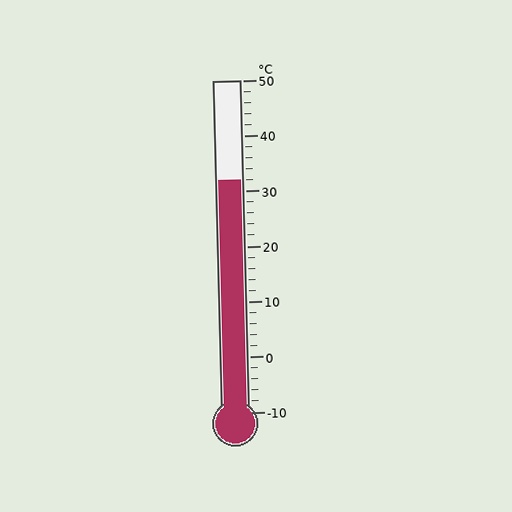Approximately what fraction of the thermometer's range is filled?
The thermometer is filled to approximately 70% of its range.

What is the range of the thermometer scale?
The thermometer scale ranges from -10°C to 50°C.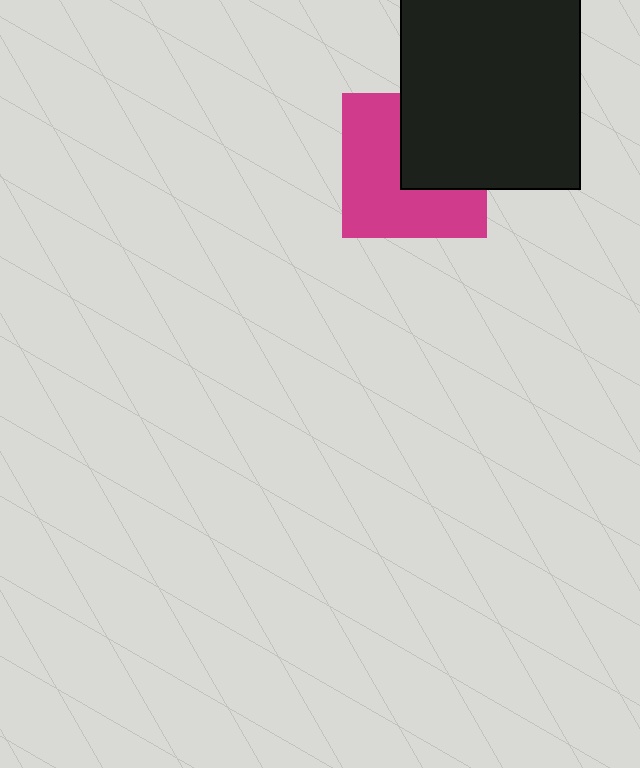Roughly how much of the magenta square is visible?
About half of it is visible (roughly 60%).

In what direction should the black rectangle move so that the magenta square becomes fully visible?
The black rectangle should move toward the upper-right. That is the shortest direction to clear the overlap and leave the magenta square fully visible.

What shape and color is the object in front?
The object in front is a black rectangle.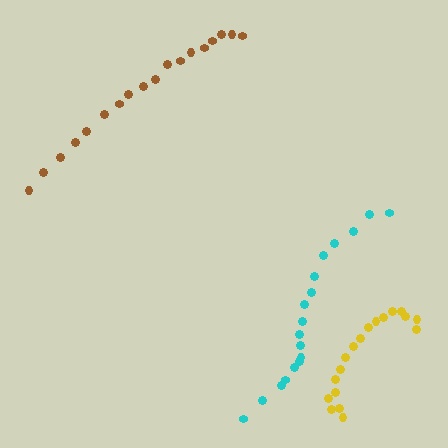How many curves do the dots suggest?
There are 3 distinct paths.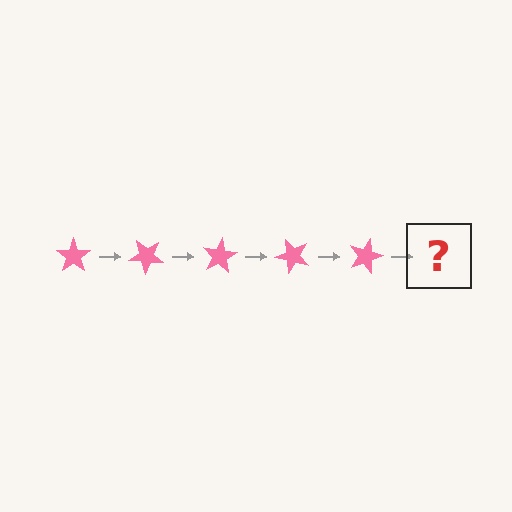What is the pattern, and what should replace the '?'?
The pattern is that the star rotates 40 degrees each step. The '?' should be a pink star rotated 200 degrees.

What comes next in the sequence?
The next element should be a pink star rotated 200 degrees.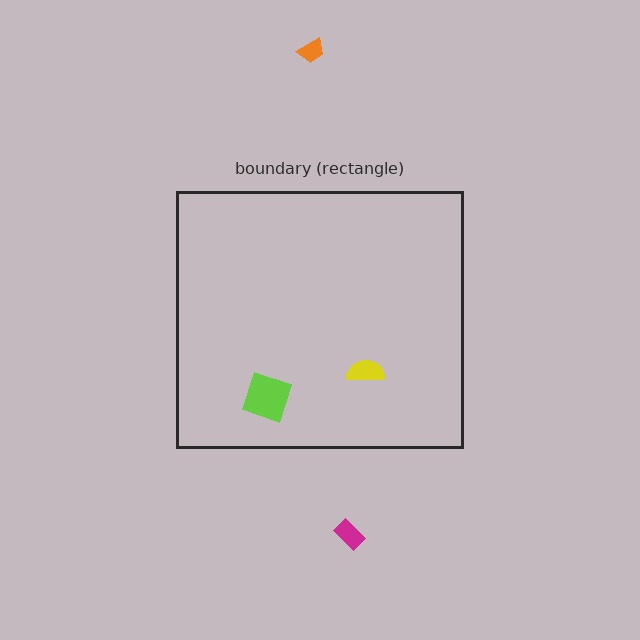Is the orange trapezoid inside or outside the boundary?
Outside.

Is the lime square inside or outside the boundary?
Inside.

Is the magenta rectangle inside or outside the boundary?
Outside.